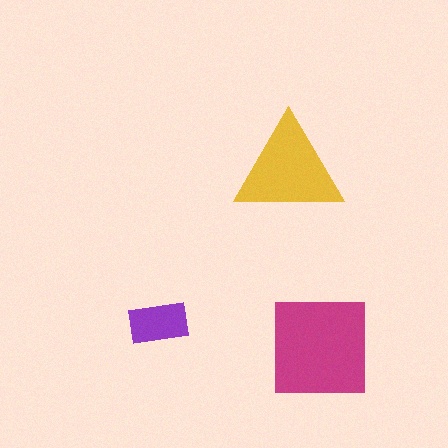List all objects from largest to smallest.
The magenta square, the yellow triangle, the purple rectangle.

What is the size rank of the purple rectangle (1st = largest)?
3rd.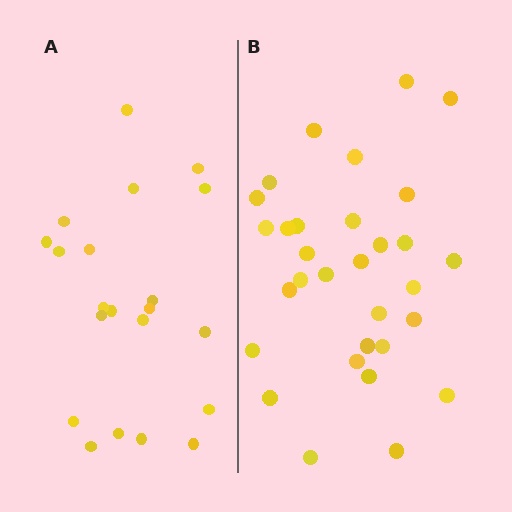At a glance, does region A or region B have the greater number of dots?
Region B (the right region) has more dots.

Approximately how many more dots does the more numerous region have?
Region B has roughly 10 or so more dots than region A.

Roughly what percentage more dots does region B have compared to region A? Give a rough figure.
About 50% more.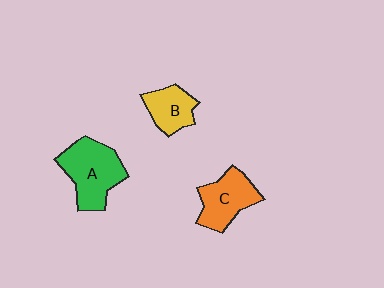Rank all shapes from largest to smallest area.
From largest to smallest: A (green), C (orange), B (yellow).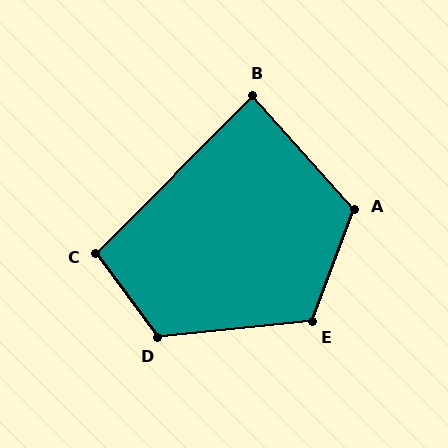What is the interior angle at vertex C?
Approximately 99 degrees (obtuse).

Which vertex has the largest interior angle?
D, at approximately 120 degrees.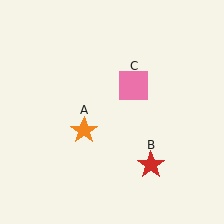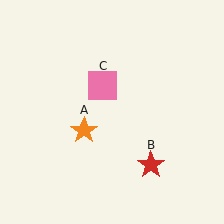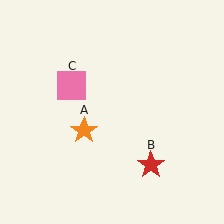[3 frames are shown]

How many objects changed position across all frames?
1 object changed position: pink square (object C).